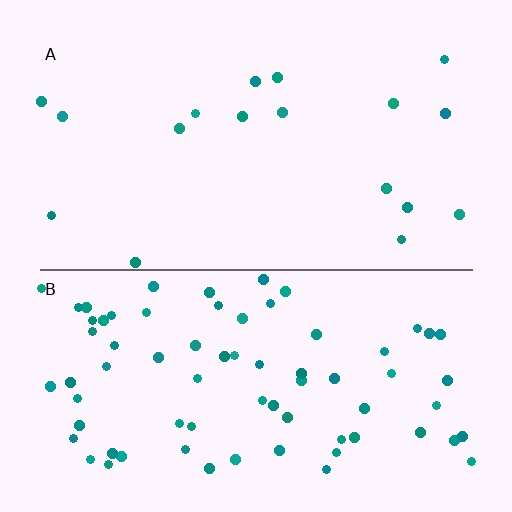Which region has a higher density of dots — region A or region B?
B (the bottom).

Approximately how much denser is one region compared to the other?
Approximately 3.9× — region B over region A.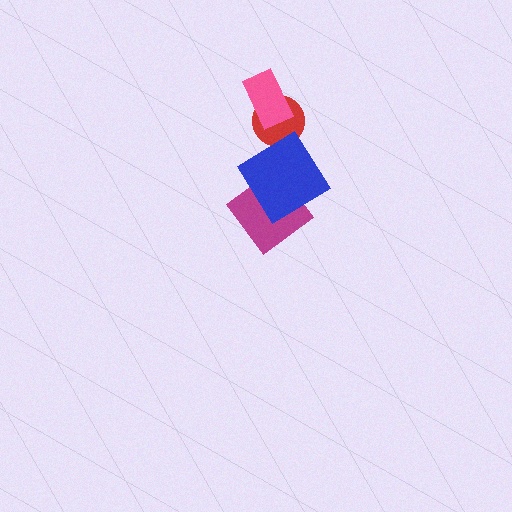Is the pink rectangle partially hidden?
No, no other shape covers it.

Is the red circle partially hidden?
Yes, it is partially covered by another shape.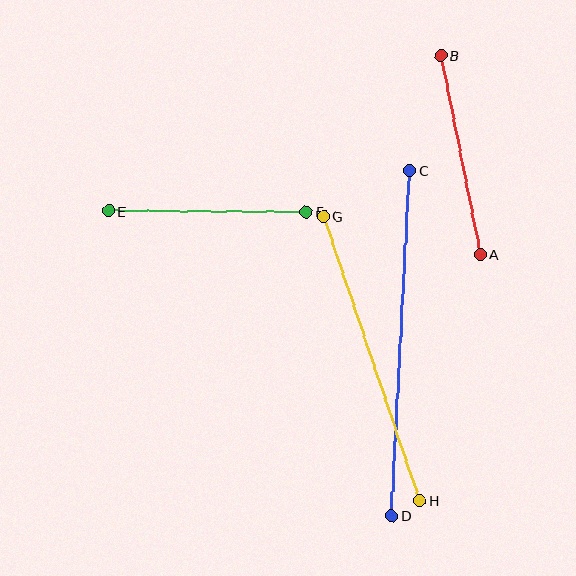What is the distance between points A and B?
The distance is approximately 203 pixels.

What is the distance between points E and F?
The distance is approximately 197 pixels.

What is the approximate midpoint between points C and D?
The midpoint is at approximately (401, 343) pixels.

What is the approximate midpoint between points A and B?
The midpoint is at approximately (461, 155) pixels.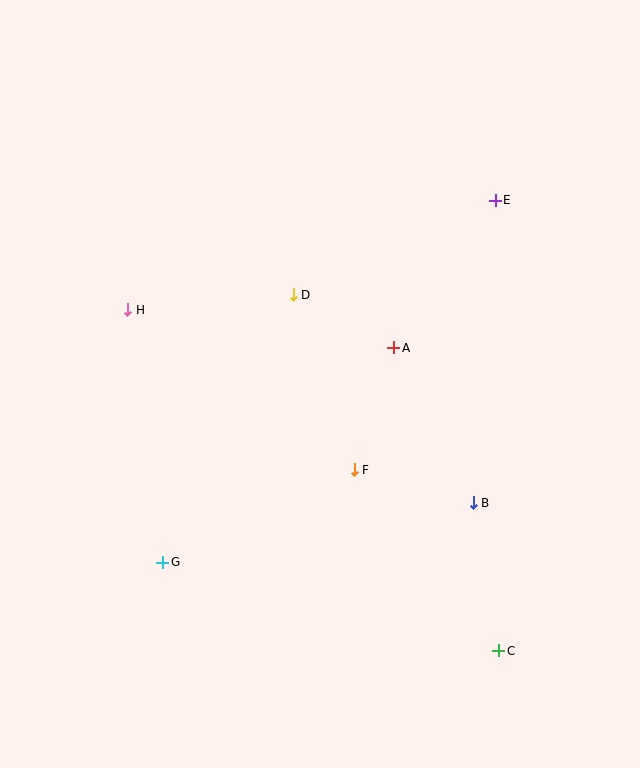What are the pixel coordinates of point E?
Point E is at (495, 200).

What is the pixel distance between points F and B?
The distance between F and B is 123 pixels.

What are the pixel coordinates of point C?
Point C is at (499, 651).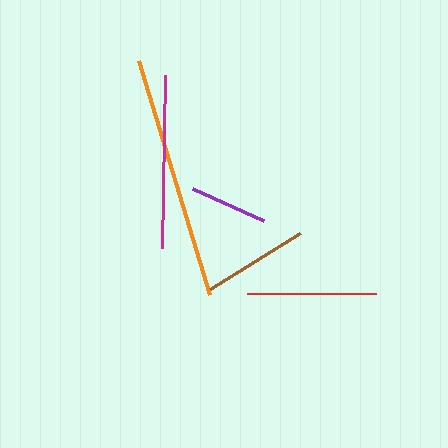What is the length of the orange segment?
The orange segment is approximately 245 pixels long.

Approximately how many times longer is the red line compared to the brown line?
The red line is approximately 1.2 times the length of the brown line.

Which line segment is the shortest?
The purple line is the shortest at approximately 78 pixels.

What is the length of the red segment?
The red segment is approximately 129 pixels long.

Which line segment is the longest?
The orange line is the longest at approximately 245 pixels.